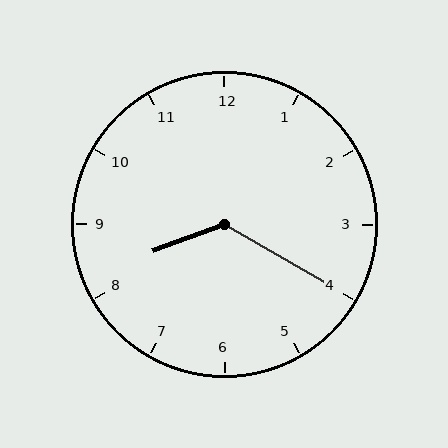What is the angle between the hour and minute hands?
Approximately 130 degrees.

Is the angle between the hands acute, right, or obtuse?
It is obtuse.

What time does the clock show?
8:20.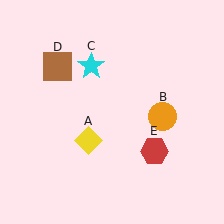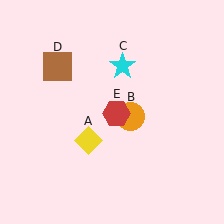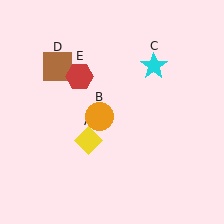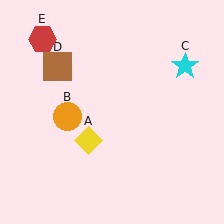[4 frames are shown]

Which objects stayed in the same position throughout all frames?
Yellow diamond (object A) and brown square (object D) remained stationary.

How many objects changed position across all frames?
3 objects changed position: orange circle (object B), cyan star (object C), red hexagon (object E).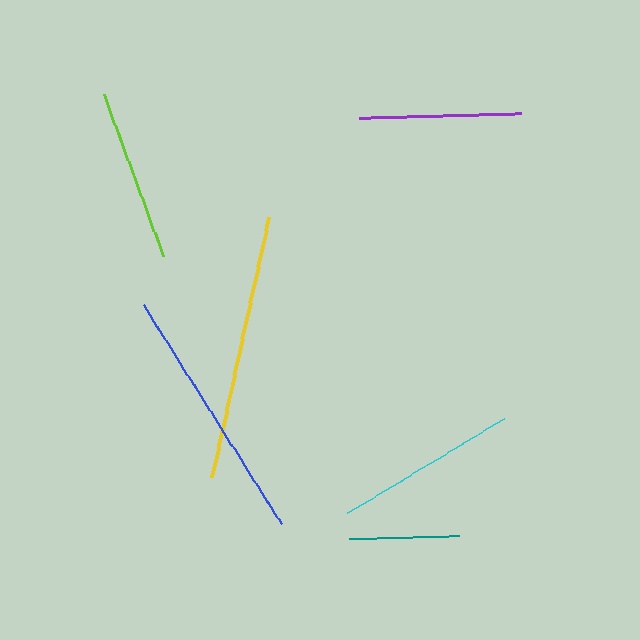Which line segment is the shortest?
The teal line is the shortest at approximately 109 pixels.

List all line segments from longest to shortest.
From longest to shortest: yellow, blue, cyan, lime, purple, teal.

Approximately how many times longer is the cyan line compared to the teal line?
The cyan line is approximately 1.7 times the length of the teal line.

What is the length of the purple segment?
The purple segment is approximately 163 pixels long.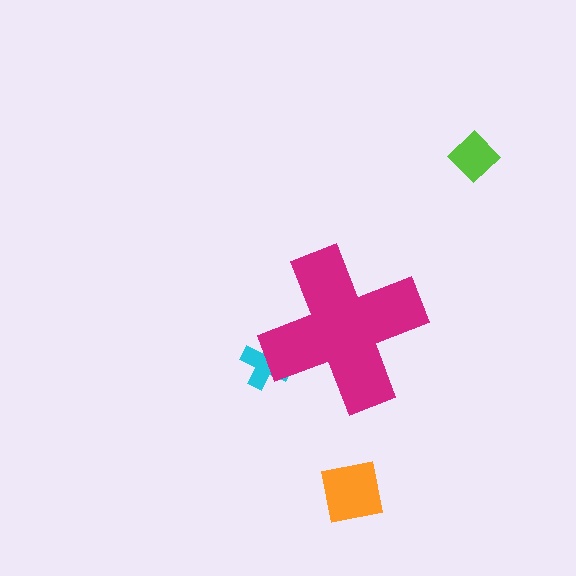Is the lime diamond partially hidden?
No, the lime diamond is fully visible.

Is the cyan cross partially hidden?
Yes, the cyan cross is partially hidden behind the magenta cross.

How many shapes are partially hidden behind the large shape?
1 shape is partially hidden.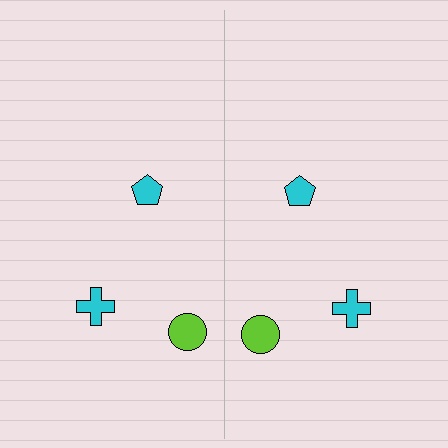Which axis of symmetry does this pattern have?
The pattern has a vertical axis of symmetry running through the center of the image.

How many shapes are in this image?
There are 6 shapes in this image.